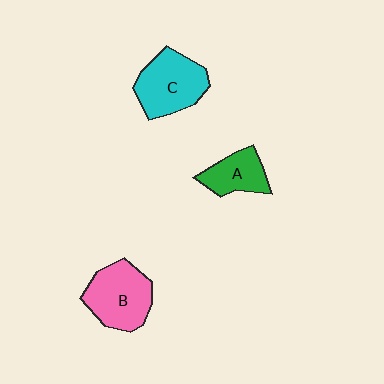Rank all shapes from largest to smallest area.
From largest to smallest: C (cyan), B (pink), A (green).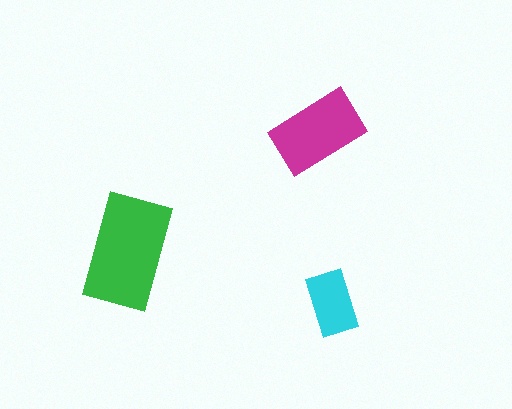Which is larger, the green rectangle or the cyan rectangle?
The green one.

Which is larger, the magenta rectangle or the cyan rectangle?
The magenta one.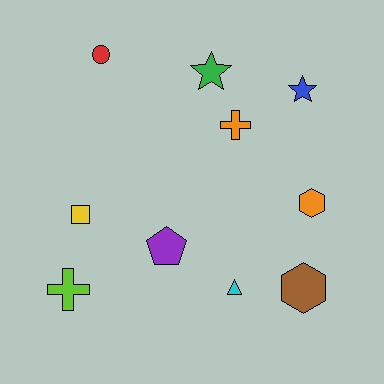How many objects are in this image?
There are 10 objects.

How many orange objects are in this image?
There are 2 orange objects.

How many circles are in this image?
There is 1 circle.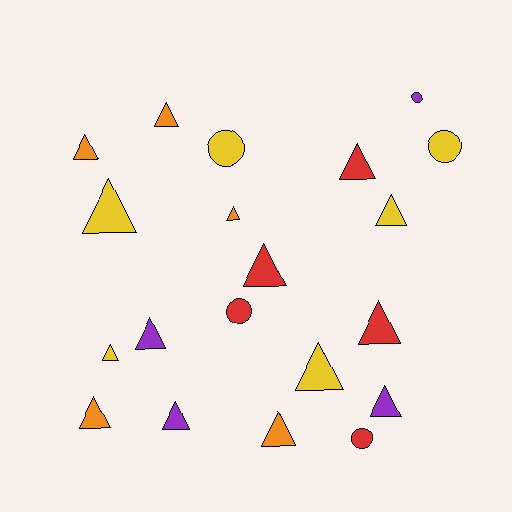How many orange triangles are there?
There are 5 orange triangles.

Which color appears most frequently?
Yellow, with 6 objects.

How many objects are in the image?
There are 20 objects.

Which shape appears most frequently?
Triangle, with 15 objects.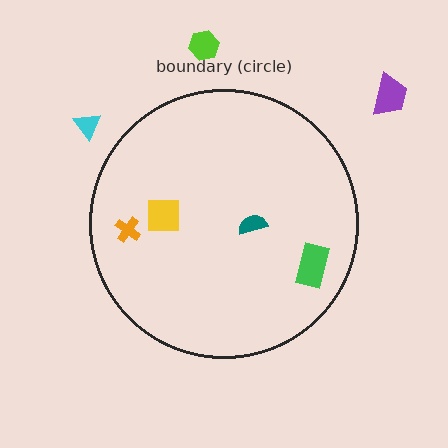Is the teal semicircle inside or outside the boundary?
Inside.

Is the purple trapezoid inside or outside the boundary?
Outside.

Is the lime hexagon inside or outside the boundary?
Outside.